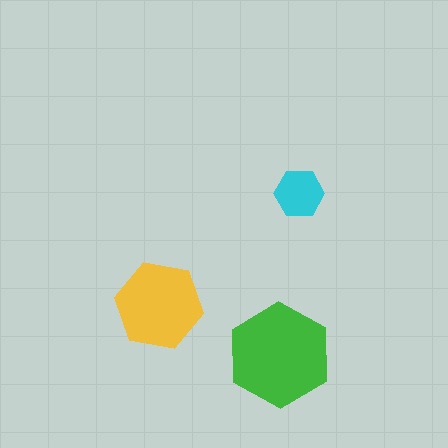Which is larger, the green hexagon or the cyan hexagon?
The green one.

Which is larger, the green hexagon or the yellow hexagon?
The green one.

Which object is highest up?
The cyan hexagon is topmost.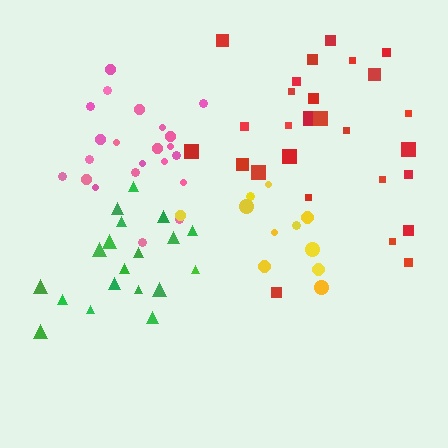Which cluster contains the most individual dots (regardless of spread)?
Red (27).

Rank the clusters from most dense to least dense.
pink, yellow, green, red.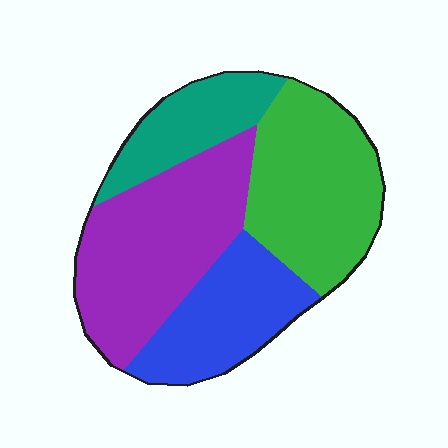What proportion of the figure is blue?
Blue takes up about one fifth (1/5) of the figure.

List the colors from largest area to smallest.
From largest to smallest: purple, green, blue, teal.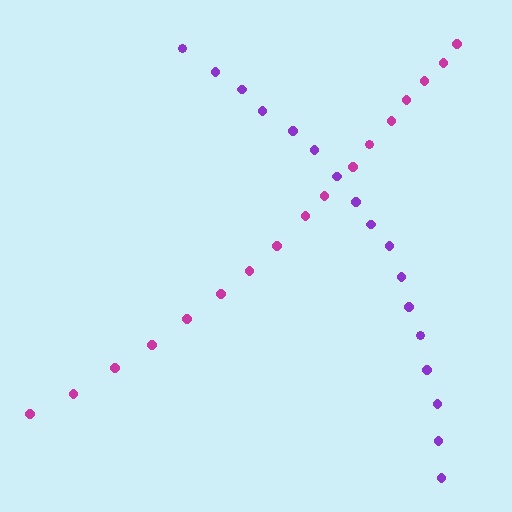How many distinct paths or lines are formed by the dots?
There are 2 distinct paths.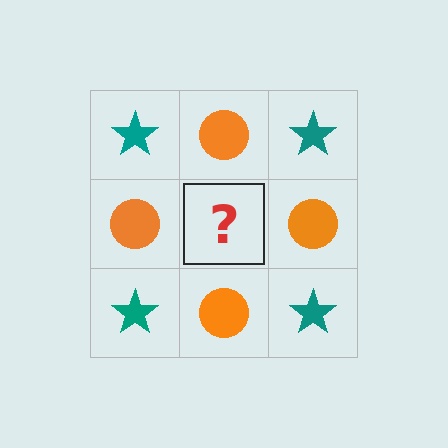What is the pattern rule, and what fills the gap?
The rule is that it alternates teal star and orange circle in a checkerboard pattern. The gap should be filled with a teal star.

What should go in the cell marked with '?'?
The missing cell should contain a teal star.